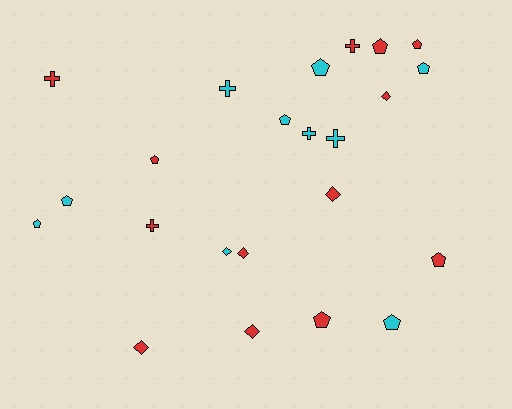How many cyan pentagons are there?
There are 6 cyan pentagons.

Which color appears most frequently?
Red, with 13 objects.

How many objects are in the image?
There are 23 objects.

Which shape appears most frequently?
Pentagon, with 11 objects.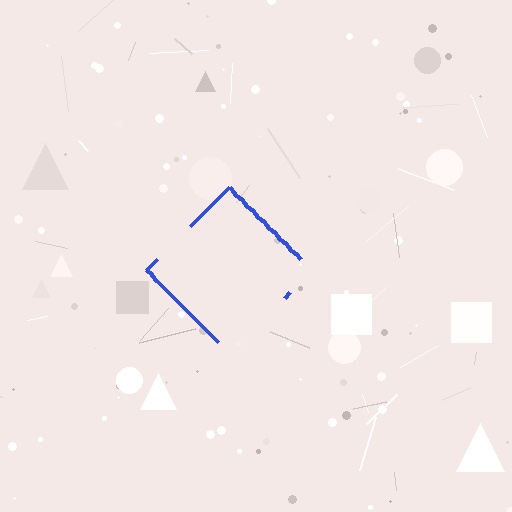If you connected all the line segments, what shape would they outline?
They would outline a diamond.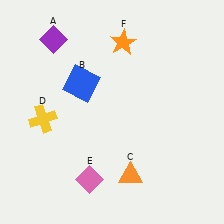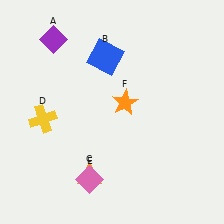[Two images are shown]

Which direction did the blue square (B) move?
The blue square (B) moved up.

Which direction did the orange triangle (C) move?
The orange triangle (C) moved left.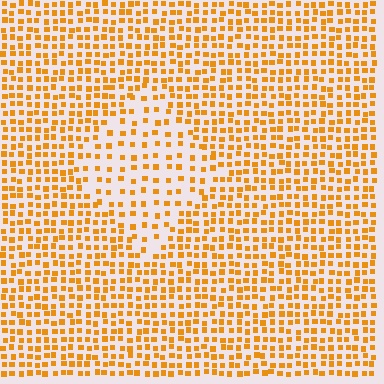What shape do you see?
I see a diamond.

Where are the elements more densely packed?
The elements are more densely packed outside the diamond boundary.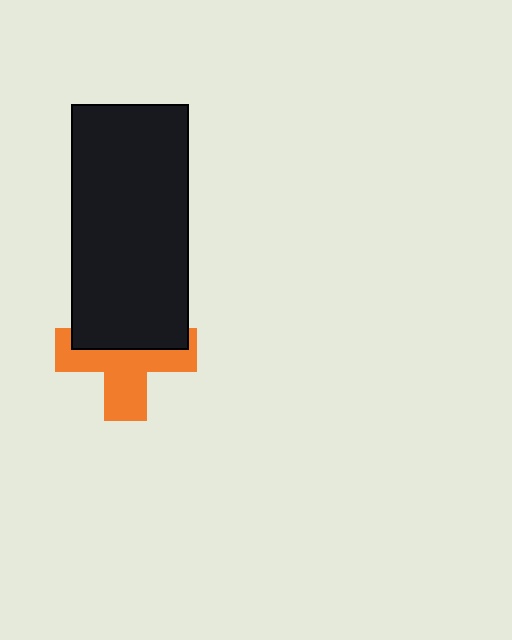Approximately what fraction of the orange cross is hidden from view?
Roughly 45% of the orange cross is hidden behind the black rectangle.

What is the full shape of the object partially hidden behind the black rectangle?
The partially hidden object is an orange cross.